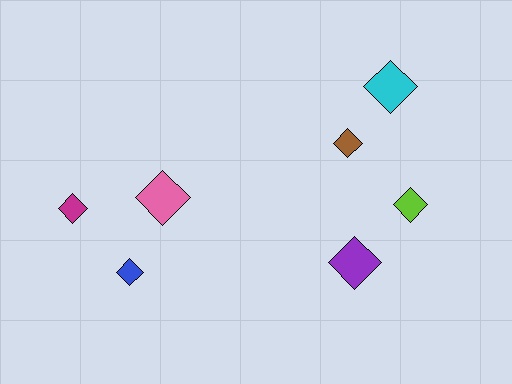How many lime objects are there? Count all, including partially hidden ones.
There is 1 lime object.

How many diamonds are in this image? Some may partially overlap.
There are 7 diamonds.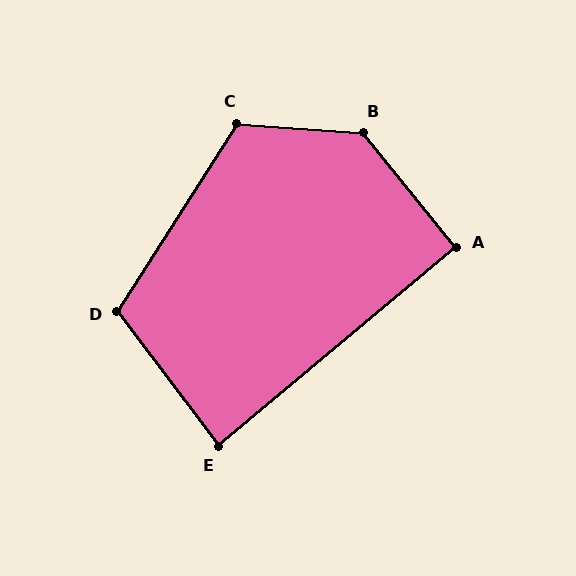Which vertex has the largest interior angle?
B, at approximately 133 degrees.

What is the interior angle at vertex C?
Approximately 118 degrees (obtuse).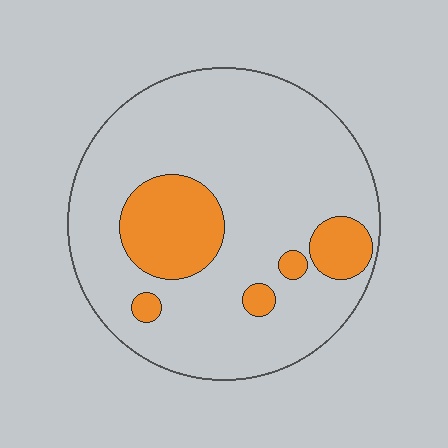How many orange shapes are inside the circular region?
5.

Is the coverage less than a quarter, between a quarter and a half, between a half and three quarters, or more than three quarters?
Less than a quarter.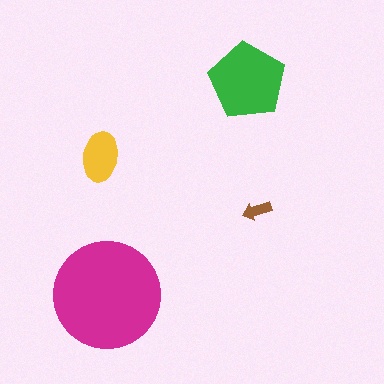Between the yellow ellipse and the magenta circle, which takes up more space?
The magenta circle.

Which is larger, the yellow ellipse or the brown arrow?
The yellow ellipse.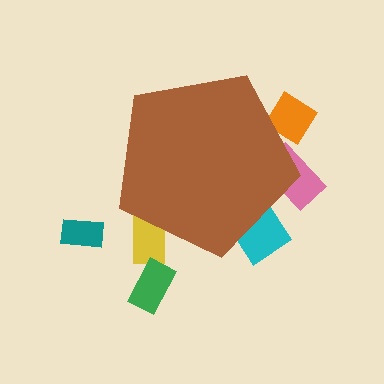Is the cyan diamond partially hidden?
Yes, the cyan diamond is partially hidden behind the brown pentagon.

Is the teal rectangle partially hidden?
No, the teal rectangle is fully visible.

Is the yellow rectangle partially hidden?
Yes, the yellow rectangle is partially hidden behind the brown pentagon.